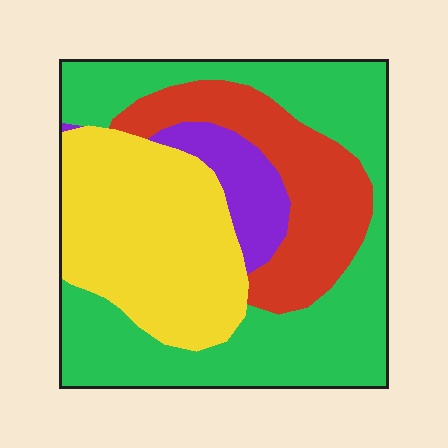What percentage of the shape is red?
Red covers 20% of the shape.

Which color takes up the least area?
Purple, at roughly 10%.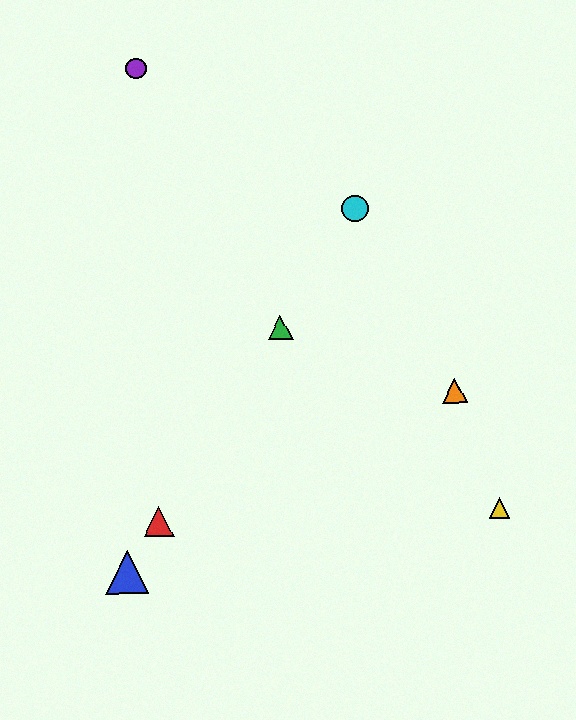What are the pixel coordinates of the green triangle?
The green triangle is at (280, 328).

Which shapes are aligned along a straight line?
The red triangle, the blue triangle, the green triangle, the cyan circle are aligned along a straight line.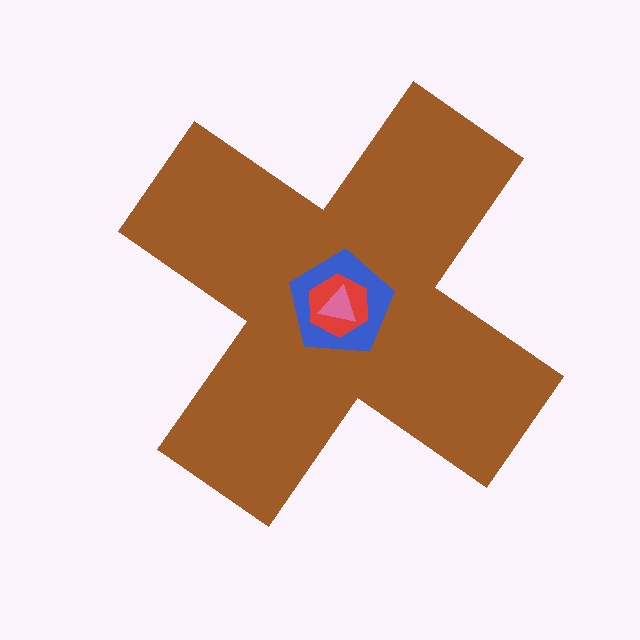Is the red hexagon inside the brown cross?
Yes.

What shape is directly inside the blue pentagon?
The red hexagon.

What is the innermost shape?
The pink triangle.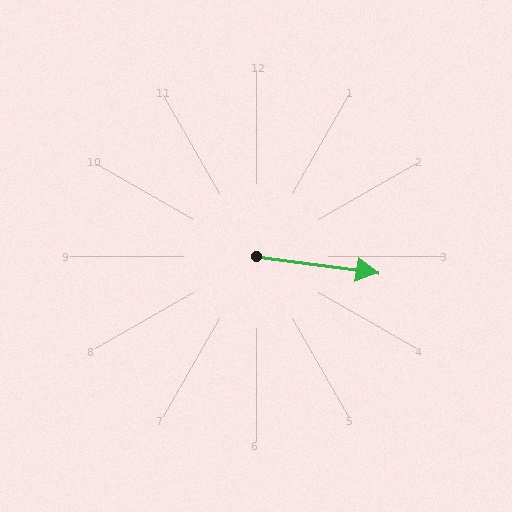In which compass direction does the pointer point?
East.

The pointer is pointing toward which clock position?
Roughly 3 o'clock.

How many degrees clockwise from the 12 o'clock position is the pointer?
Approximately 98 degrees.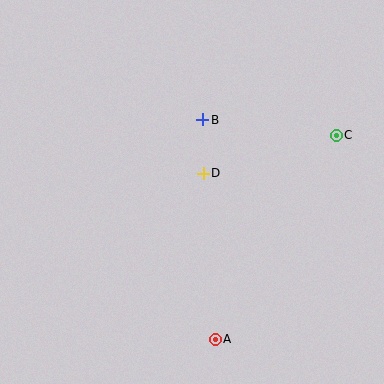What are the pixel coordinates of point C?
Point C is at (336, 135).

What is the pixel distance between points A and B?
The distance between A and B is 220 pixels.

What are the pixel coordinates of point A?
Point A is at (215, 339).